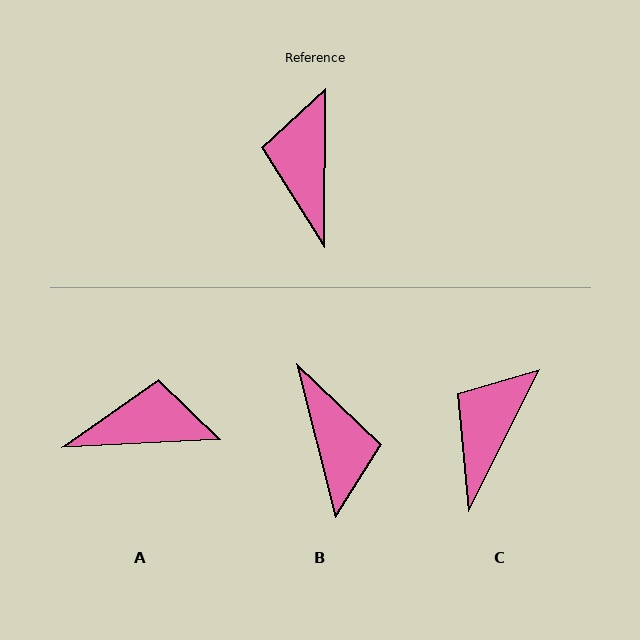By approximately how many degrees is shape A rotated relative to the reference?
Approximately 87 degrees clockwise.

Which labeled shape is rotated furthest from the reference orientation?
B, about 165 degrees away.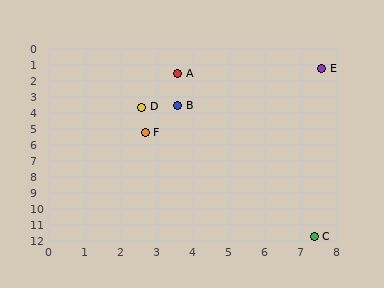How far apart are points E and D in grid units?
Points E and D are about 5.5 grid units apart.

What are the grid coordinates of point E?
Point E is at approximately (7.6, 1.3).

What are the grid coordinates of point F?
Point F is at approximately (2.7, 5.3).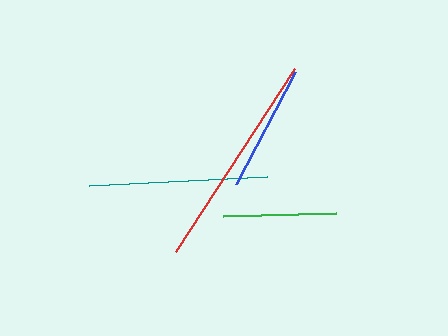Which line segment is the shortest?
The green line is the shortest at approximately 113 pixels.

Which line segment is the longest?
The red line is the longest at approximately 218 pixels.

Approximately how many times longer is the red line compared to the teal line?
The red line is approximately 1.2 times the length of the teal line.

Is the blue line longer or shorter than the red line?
The red line is longer than the blue line.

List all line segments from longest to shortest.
From longest to shortest: red, teal, blue, green.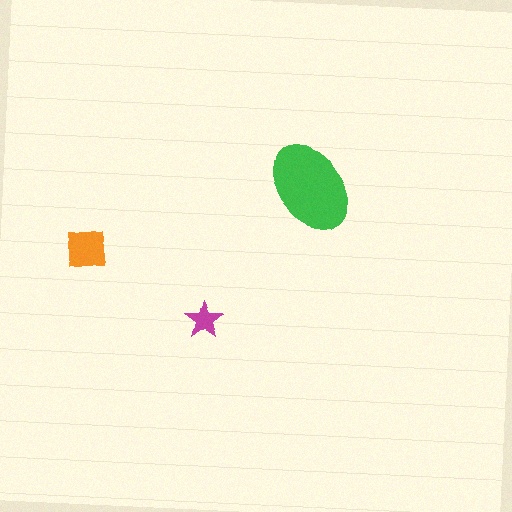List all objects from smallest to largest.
The magenta star, the orange square, the green ellipse.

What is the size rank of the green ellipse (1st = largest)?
1st.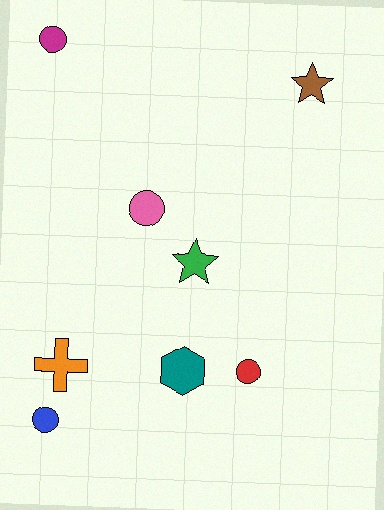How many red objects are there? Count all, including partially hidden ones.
There is 1 red object.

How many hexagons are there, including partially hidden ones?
There is 1 hexagon.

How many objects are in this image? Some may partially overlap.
There are 8 objects.